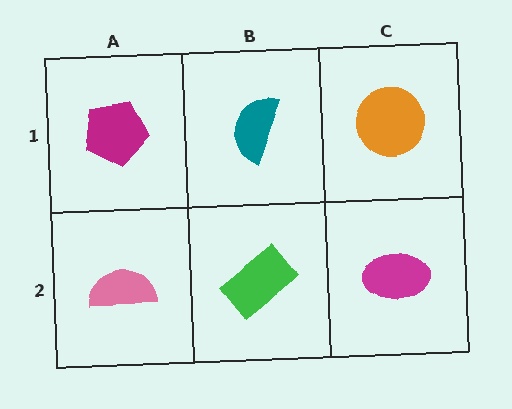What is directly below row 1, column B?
A green rectangle.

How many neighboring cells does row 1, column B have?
3.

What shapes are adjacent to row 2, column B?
A teal semicircle (row 1, column B), a pink semicircle (row 2, column A), a magenta ellipse (row 2, column C).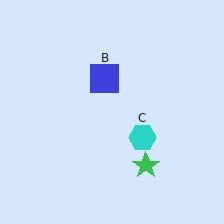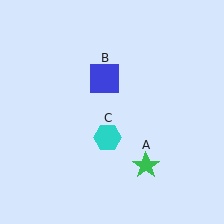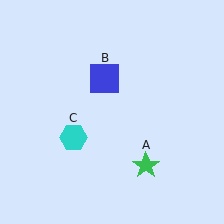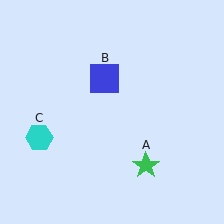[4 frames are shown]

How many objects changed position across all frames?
1 object changed position: cyan hexagon (object C).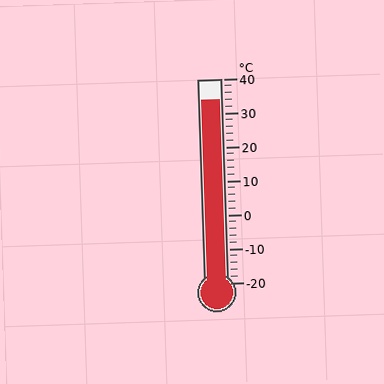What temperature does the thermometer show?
The thermometer shows approximately 34°C.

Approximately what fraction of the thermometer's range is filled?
The thermometer is filled to approximately 90% of its range.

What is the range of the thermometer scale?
The thermometer scale ranges from -20°C to 40°C.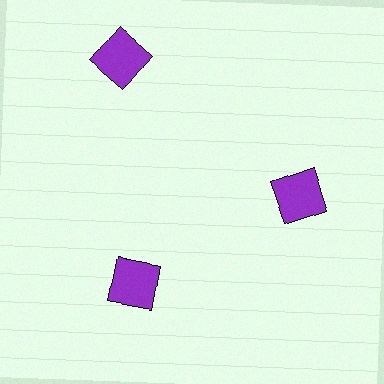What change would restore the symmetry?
The symmetry would be restored by moving it inward, back onto the ring so that all 3 squares sit at equal angles and equal distance from the center.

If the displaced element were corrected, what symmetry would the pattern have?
It would have 3-fold rotational symmetry — the pattern would map onto itself every 120 degrees.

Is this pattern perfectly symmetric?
No. The 3 purple squares are arranged in a ring, but one element near the 11 o'clock position is pushed outward from the center, breaking the 3-fold rotational symmetry.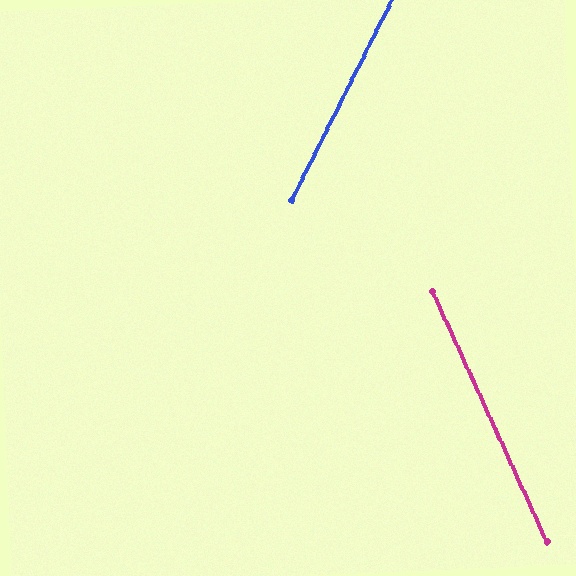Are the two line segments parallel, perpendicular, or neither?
Neither parallel nor perpendicular — they differ by about 51°.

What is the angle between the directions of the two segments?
Approximately 51 degrees.